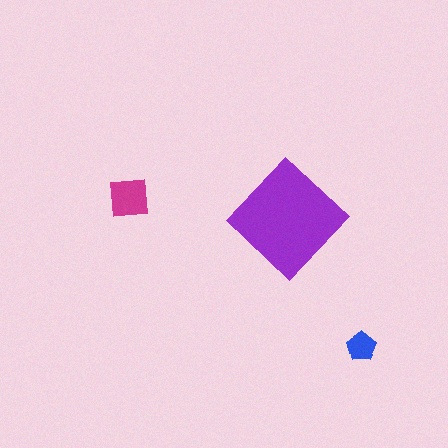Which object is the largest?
The purple diamond.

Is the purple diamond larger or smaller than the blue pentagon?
Larger.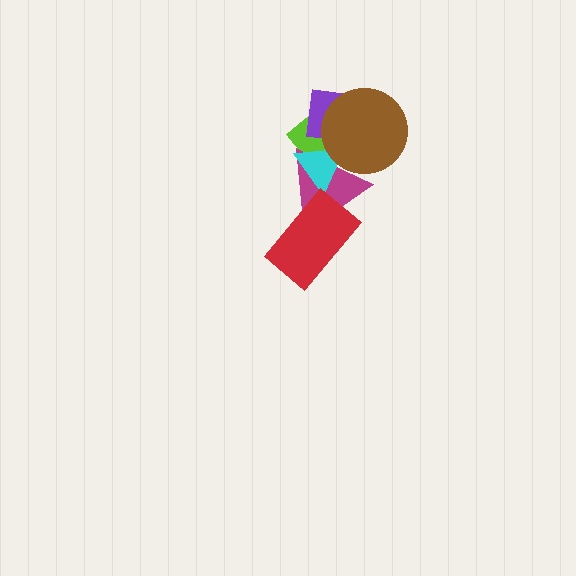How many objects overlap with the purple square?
4 objects overlap with the purple square.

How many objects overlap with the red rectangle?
1 object overlaps with the red rectangle.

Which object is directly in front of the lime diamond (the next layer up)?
The magenta triangle is directly in front of the lime diamond.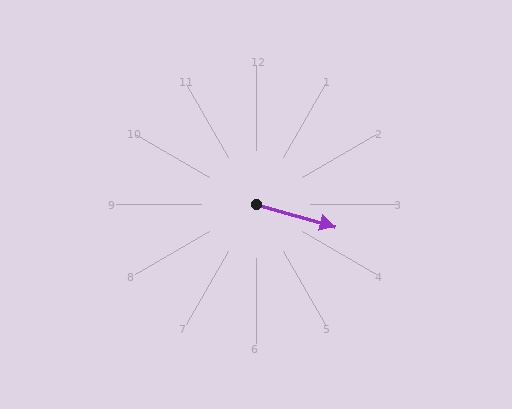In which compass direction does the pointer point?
East.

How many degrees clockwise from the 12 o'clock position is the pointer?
Approximately 106 degrees.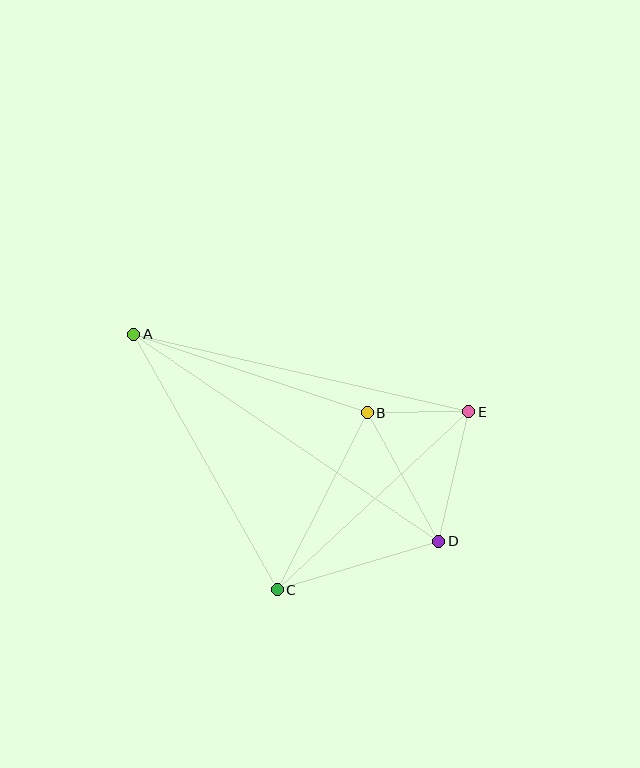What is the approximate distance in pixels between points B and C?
The distance between B and C is approximately 199 pixels.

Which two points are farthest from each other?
Points A and D are farthest from each other.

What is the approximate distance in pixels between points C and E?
The distance between C and E is approximately 262 pixels.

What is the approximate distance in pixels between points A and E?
The distance between A and E is approximately 344 pixels.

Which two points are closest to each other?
Points B and E are closest to each other.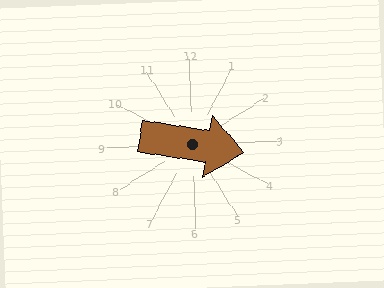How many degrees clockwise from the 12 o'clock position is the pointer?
Approximately 101 degrees.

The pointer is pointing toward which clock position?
Roughly 3 o'clock.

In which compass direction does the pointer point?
East.